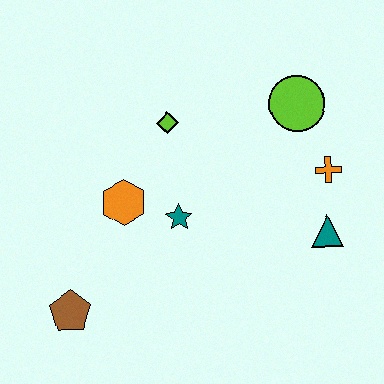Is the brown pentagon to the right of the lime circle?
No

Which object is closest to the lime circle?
The orange cross is closest to the lime circle.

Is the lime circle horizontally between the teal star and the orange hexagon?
No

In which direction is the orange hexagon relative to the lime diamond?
The orange hexagon is below the lime diamond.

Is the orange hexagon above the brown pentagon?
Yes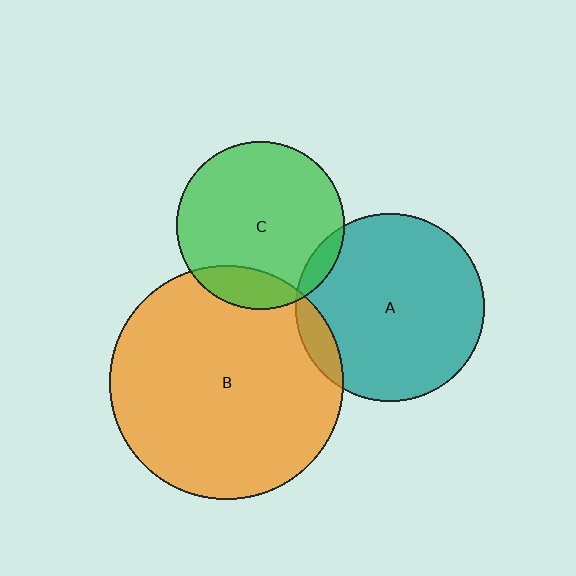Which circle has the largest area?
Circle B (orange).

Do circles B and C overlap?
Yes.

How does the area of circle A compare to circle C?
Approximately 1.3 times.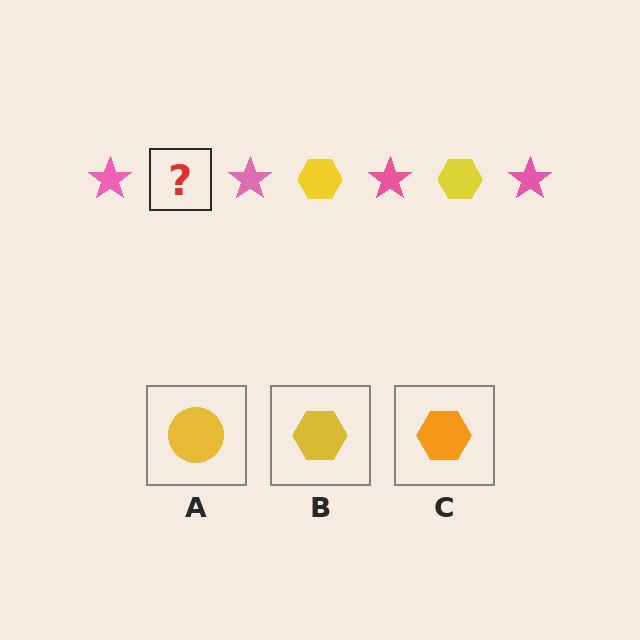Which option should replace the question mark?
Option B.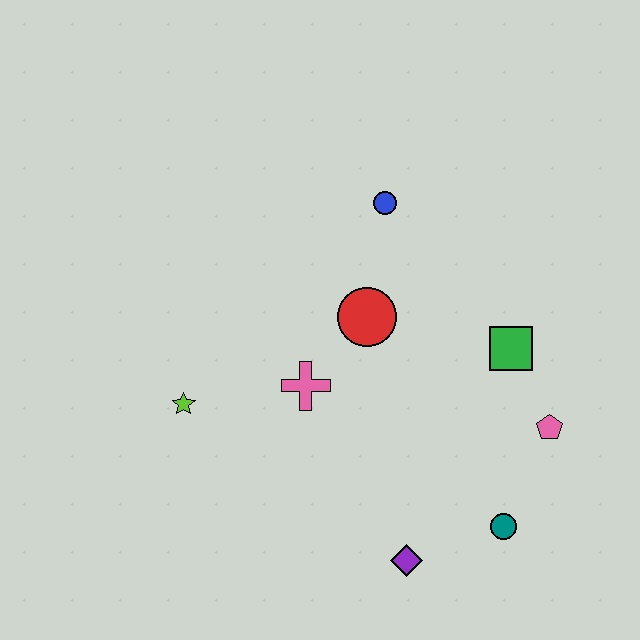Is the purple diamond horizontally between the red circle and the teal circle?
Yes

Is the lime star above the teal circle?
Yes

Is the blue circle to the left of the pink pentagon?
Yes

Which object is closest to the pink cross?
The red circle is closest to the pink cross.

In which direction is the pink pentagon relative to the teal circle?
The pink pentagon is above the teal circle.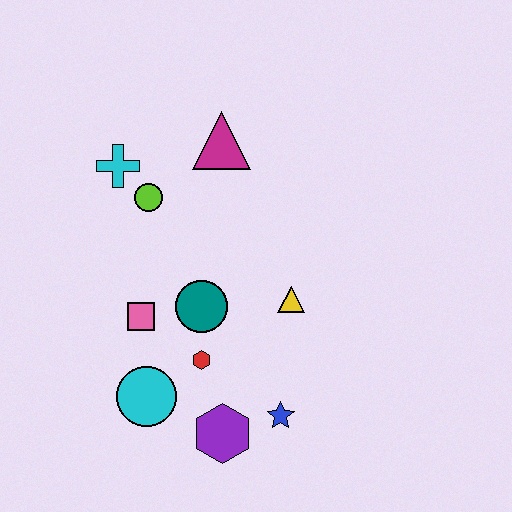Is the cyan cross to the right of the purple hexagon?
No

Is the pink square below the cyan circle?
No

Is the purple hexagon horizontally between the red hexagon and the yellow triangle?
Yes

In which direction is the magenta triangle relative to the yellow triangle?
The magenta triangle is above the yellow triangle.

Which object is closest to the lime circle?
The cyan cross is closest to the lime circle.